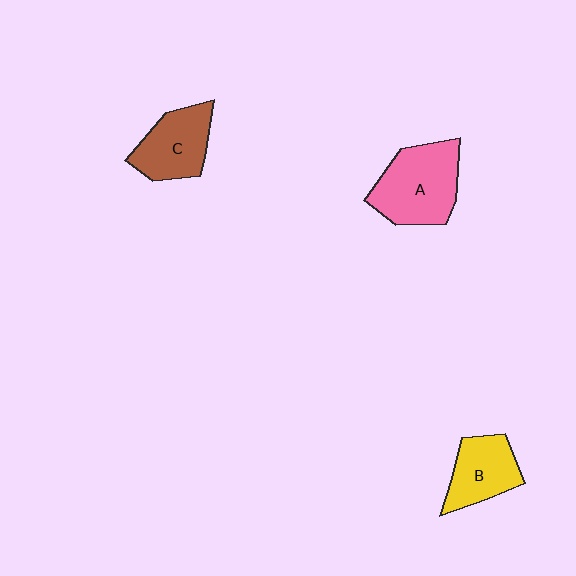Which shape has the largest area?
Shape A (pink).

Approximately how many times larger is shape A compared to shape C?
Approximately 1.3 times.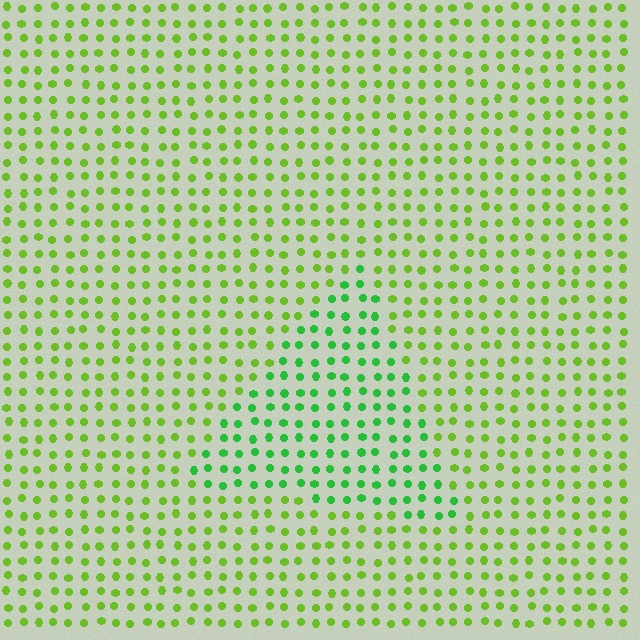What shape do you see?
I see a triangle.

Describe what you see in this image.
The image is filled with small lime elements in a uniform arrangement. A triangle-shaped region is visible where the elements are tinted to a slightly different hue, forming a subtle color boundary.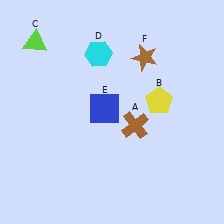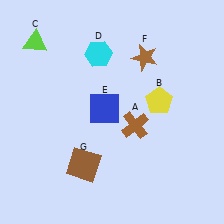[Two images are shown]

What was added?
A brown square (G) was added in Image 2.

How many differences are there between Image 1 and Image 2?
There is 1 difference between the two images.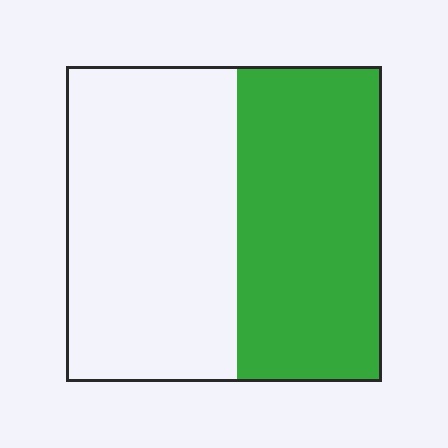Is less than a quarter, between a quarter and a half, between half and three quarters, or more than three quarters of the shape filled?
Between a quarter and a half.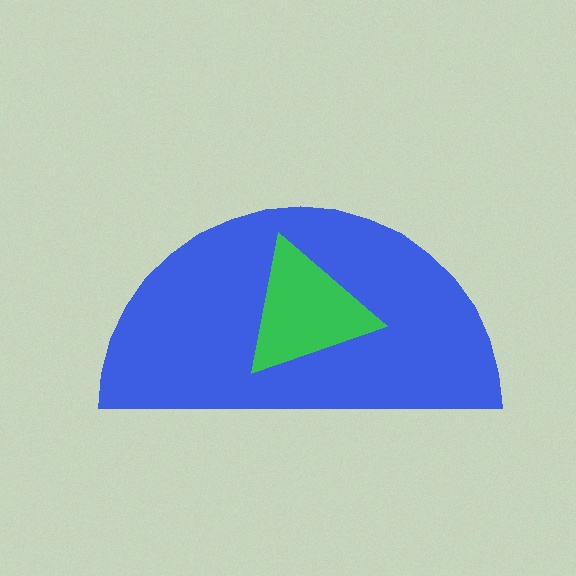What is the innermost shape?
The green triangle.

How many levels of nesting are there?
2.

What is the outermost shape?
The blue semicircle.